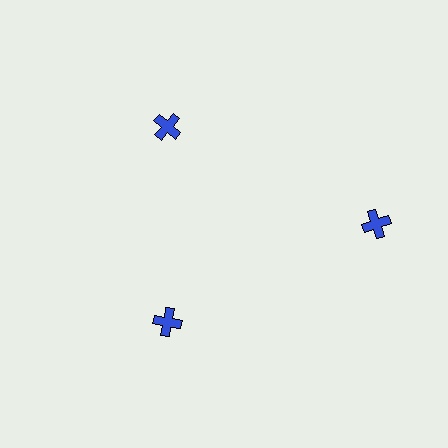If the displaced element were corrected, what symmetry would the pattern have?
It would have 3-fold rotational symmetry — the pattern would map onto itself every 120 degrees.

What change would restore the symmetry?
The symmetry would be restored by moving it inward, back onto the ring so that all 3 crosses sit at equal angles and equal distance from the center.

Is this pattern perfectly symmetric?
No. The 3 blue crosses are arranged in a ring, but one element near the 3 o'clock position is pushed outward from the center, breaking the 3-fold rotational symmetry.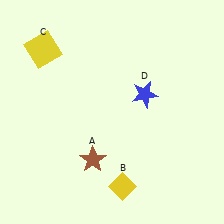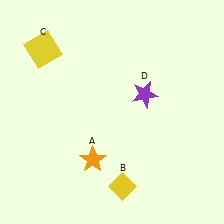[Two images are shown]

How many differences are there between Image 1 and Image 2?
There are 2 differences between the two images.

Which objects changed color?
A changed from brown to orange. D changed from blue to purple.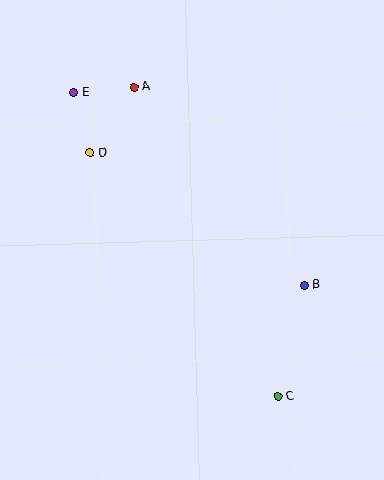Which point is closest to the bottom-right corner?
Point C is closest to the bottom-right corner.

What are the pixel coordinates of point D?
Point D is at (90, 152).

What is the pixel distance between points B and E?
The distance between B and E is 301 pixels.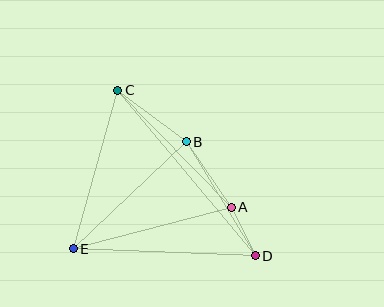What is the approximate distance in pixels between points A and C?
The distance between A and C is approximately 163 pixels.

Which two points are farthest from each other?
Points C and D are farthest from each other.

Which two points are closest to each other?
Points A and D are closest to each other.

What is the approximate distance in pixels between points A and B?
The distance between A and B is approximately 80 pixels.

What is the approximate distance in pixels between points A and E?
The distance between A and E is approximately 163 pixels.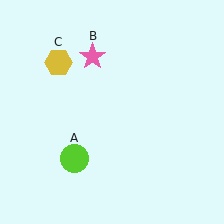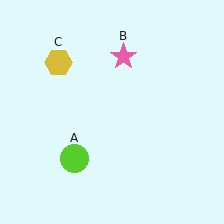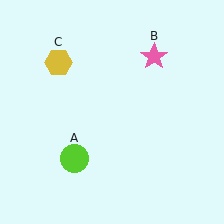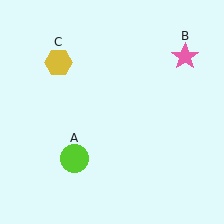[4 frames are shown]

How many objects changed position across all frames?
1 object changed position: pink star (object B).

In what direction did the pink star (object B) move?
The pink star (object B) moved right.